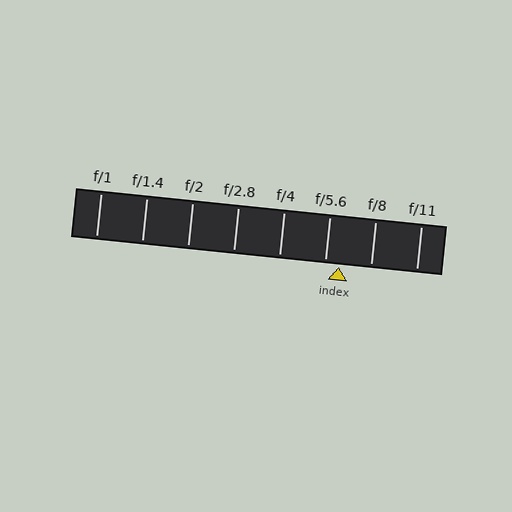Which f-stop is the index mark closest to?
The index mark is closest to f/5.6.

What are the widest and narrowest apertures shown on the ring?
The widest aperture shown is f/1 and the narrowest is f/11.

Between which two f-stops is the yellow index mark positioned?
The index mark is between f/5.6 and f/8.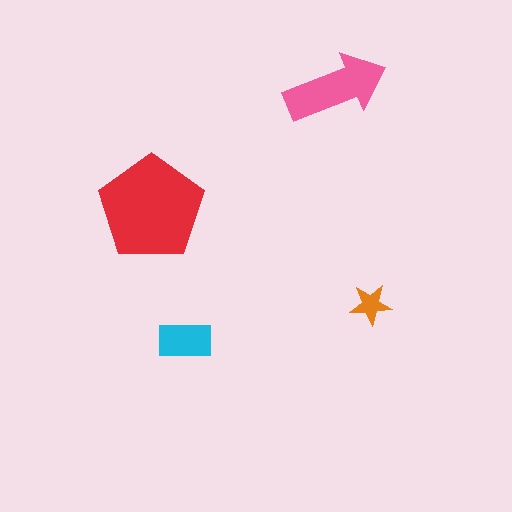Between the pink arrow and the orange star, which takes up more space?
The pink arrow.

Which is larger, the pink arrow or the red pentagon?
The red pentagon.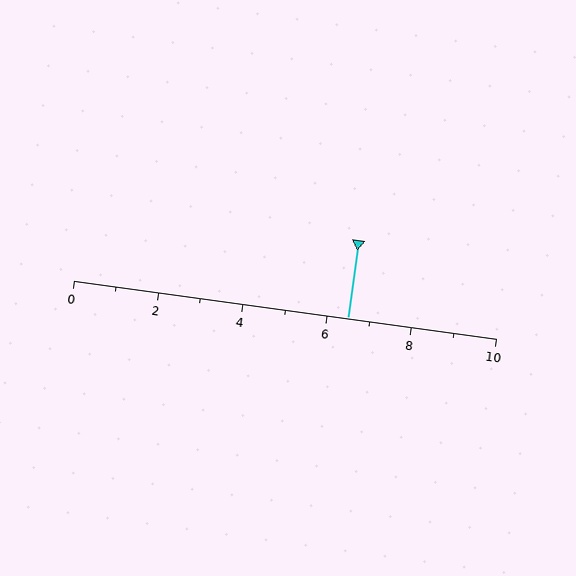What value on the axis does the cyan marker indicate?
The marker indicates approximately 6.5.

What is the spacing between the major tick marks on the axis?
The major ticks are spaced 2 apart.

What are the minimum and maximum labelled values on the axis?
The axis runs from 0 to 10.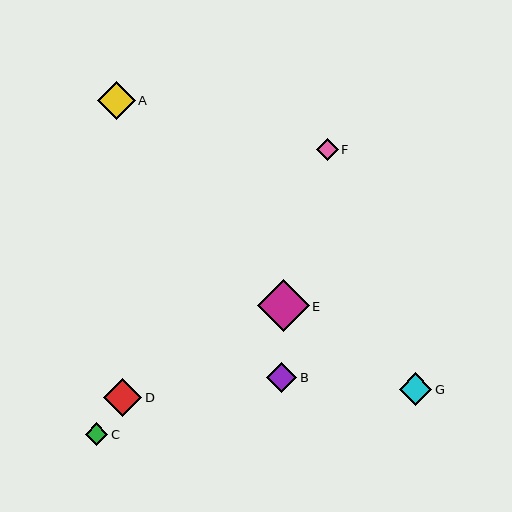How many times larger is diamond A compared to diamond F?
Diamond A is approximately 1.7 times the size of diamond F.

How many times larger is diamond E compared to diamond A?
Diamond E is approximately 1.4 times the size of diamond A.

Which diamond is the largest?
Diamond E is the largest with a size of approximately 52 pixels.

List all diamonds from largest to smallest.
From largest to smallest: E, D, A, G, B, C, F.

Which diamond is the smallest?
Diamond F is the smallest with a size of approximately 22 pixels.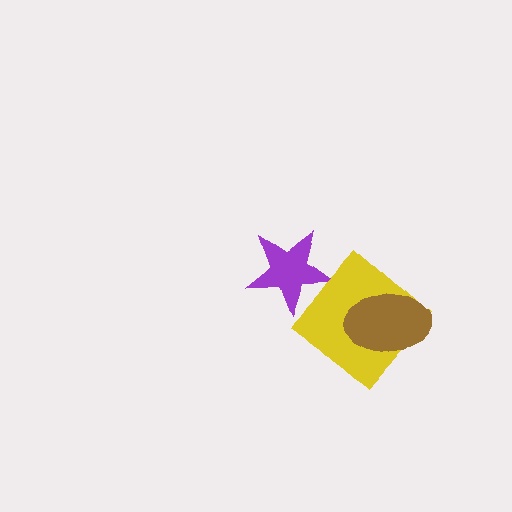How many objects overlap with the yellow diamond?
1 object overlaps with the yellow diamond.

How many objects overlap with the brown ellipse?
1 object overlaps with the brown ellipse.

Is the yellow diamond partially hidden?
Yes, it is partially covered by another shape.